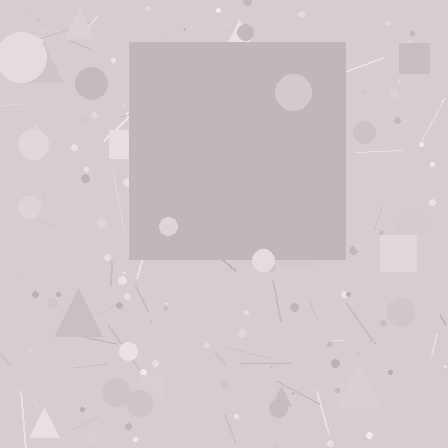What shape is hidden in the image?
A square is hidden in the image.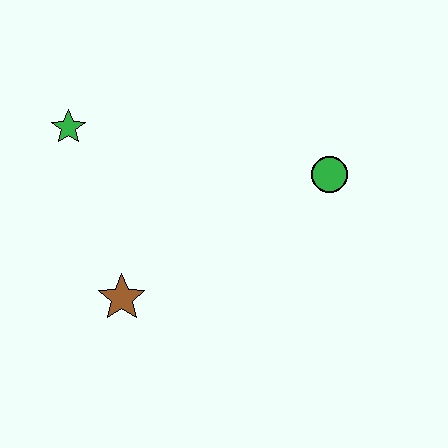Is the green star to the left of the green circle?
Yes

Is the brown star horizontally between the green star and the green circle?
Yes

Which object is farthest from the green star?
The green circle is farthest from the green star.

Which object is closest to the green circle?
The brown star is closest to the green circle.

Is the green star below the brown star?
No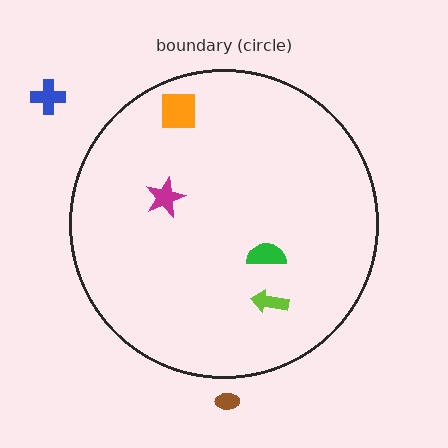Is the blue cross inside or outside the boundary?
Outside.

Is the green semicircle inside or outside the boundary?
Inside.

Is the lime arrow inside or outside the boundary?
Inside.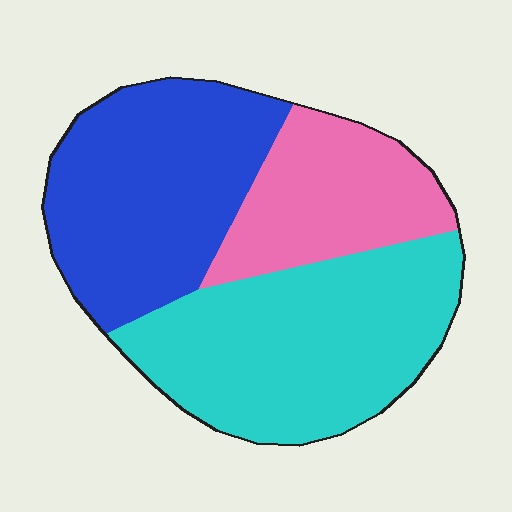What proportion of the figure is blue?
Blue takes up about three eighths (3/8) of the figure.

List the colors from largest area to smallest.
From largest to smallest: cyan, blue, pink.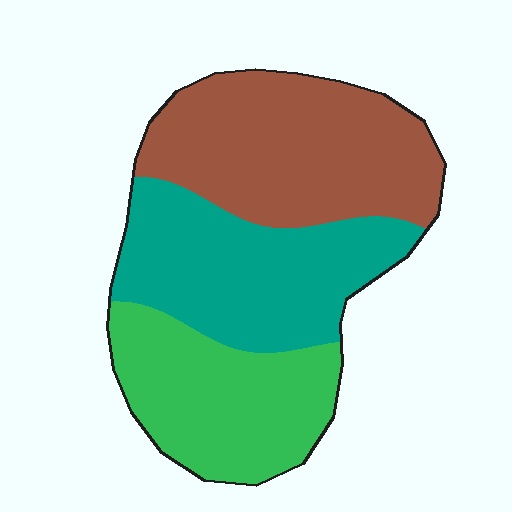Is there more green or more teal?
Teal.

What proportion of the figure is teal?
Teal covers 33% of the figure.